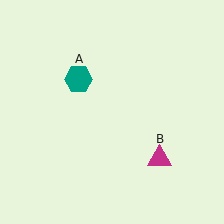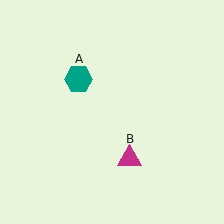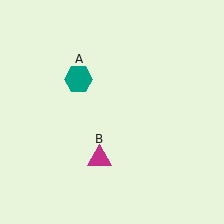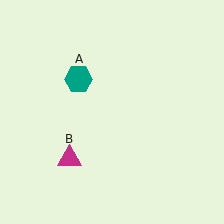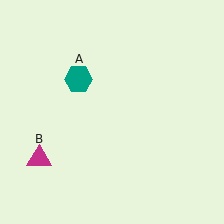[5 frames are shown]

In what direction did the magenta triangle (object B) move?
The magenta triangle (object B) moved left.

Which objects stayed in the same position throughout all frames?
Teal hexagon (object A) remained stationary.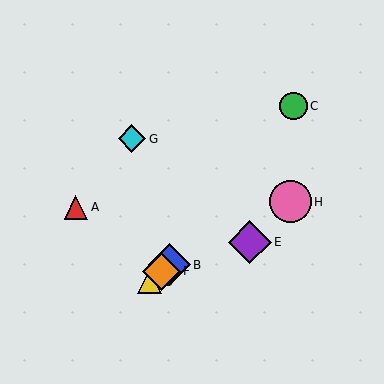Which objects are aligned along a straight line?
Objects B, D, F are aligned along a straight line.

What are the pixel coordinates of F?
Object F is at (161, 271).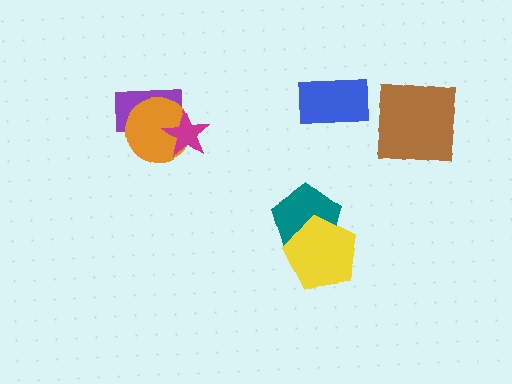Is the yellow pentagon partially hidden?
No, no other shape covers it.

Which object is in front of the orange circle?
The magenta star is in front of the orange circle.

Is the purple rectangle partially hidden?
Yes, it is partially covered by another shape.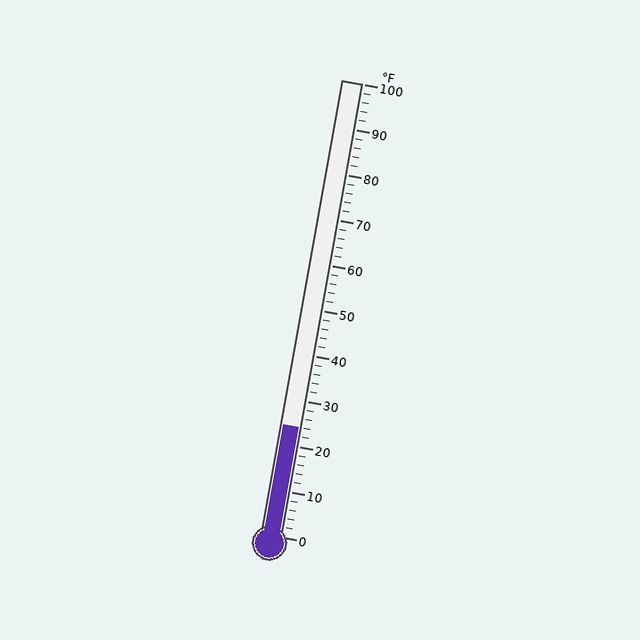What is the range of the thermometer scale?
The thermometer scale ranges from 0°F to 100°F.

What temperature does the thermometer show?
The thermometer shows approximately 24°F.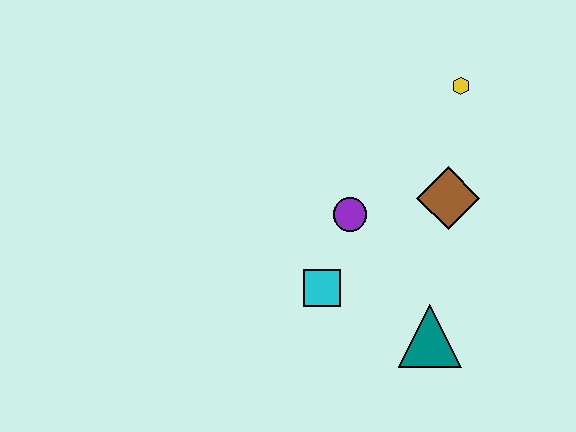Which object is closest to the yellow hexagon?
The brown diamond is closest to the yellow hexagon.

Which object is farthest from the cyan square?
The yellow hexagon is farthest from the cyan square.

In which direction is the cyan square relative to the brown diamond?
The cyan square is to the left of the brown diamond.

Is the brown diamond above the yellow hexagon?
No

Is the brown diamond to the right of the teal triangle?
Yes